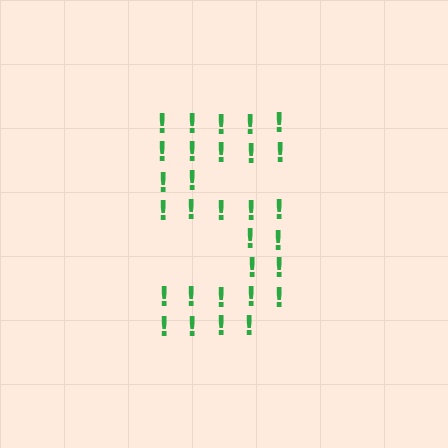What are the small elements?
The small elements are exclamation marks.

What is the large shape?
The large shape is the digit 5.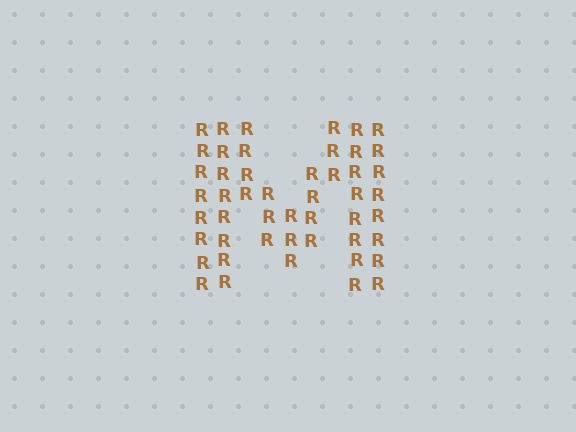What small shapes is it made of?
It is made of small letter R's.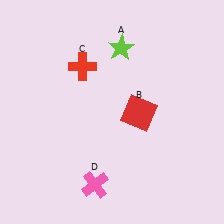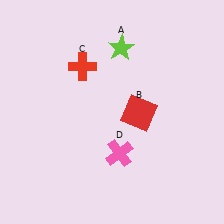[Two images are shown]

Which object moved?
The pink cross (D) moved up.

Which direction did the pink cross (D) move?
The pink cross (D) moved up.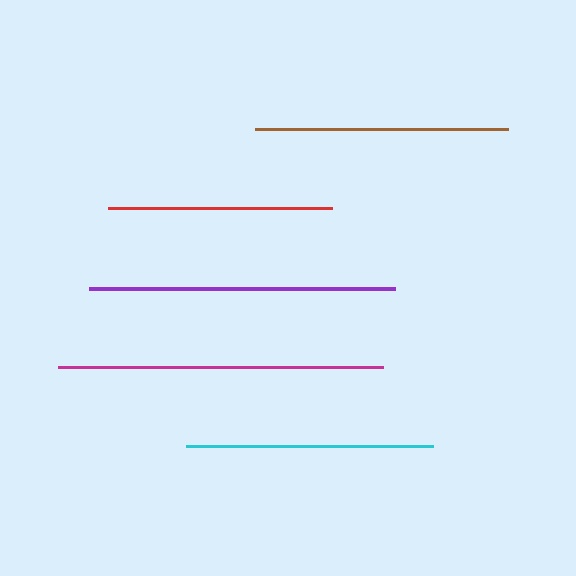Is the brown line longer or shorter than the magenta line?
The magenta line is longer than the brown line.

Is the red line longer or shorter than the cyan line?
The cyan line is longer than the red line.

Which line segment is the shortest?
The red line is the shortest at approximately 224 pixels.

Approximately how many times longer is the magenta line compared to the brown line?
The magenta line is approximately 1.3 times the length of the brown line.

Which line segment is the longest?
The magenta line is the longest at approximately 324 pixels.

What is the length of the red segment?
The red segment is approximately 224 pixels long.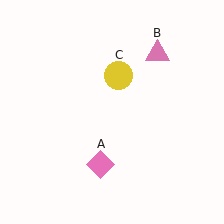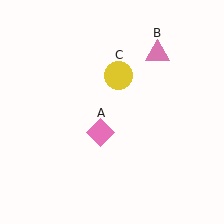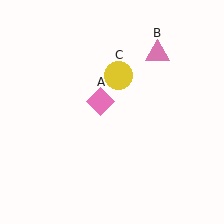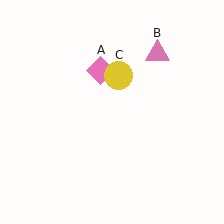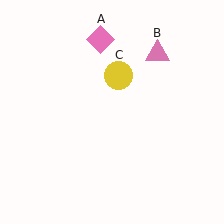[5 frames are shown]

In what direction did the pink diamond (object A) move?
The pink diamond (object A) moved up.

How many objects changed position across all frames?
1 object changed position: pink diamond (object A).